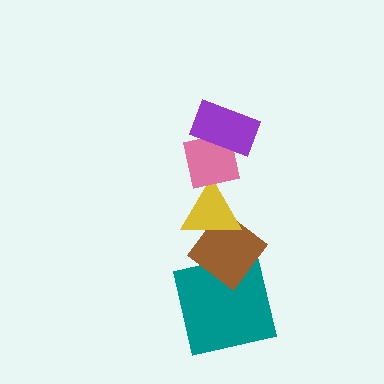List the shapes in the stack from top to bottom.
From top to bottom: the purple rectangle, the pink square, the yellow triangle, the brown diamond, the teal square.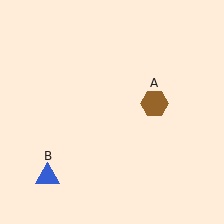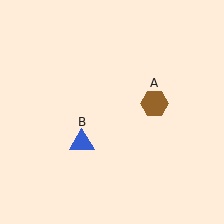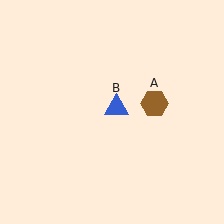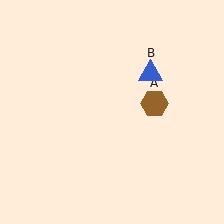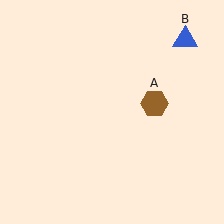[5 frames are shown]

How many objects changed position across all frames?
1 object changed position: blue triangle (object B).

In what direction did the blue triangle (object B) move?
The blue triangle (object B) moved up and to the right.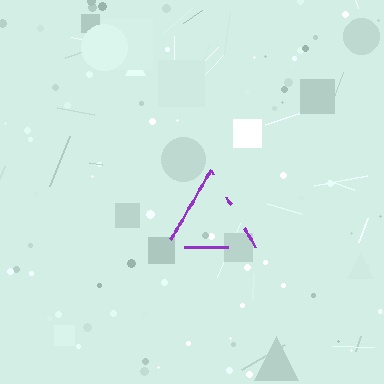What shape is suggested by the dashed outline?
The dashed outline suggests a triangle.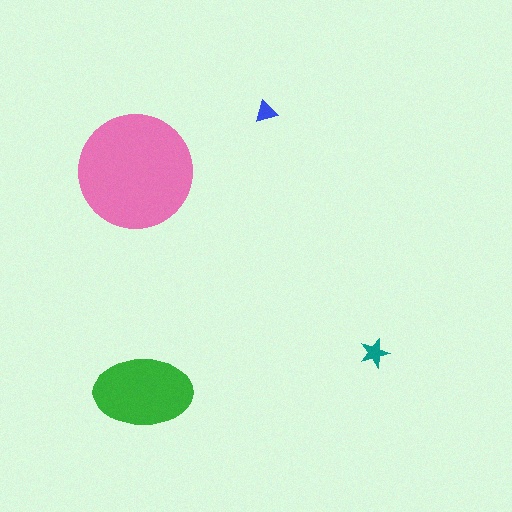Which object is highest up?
The blue triangle is topmost.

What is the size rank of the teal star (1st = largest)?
3rd.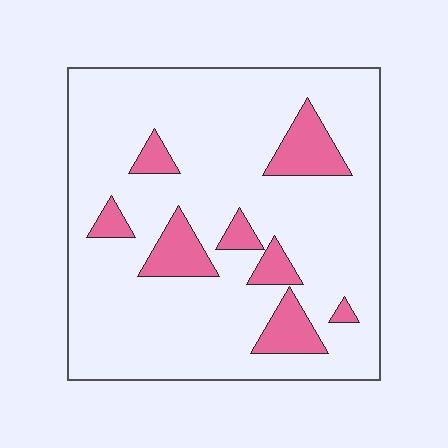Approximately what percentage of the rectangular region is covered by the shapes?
Approximately 15%.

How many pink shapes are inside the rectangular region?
8.